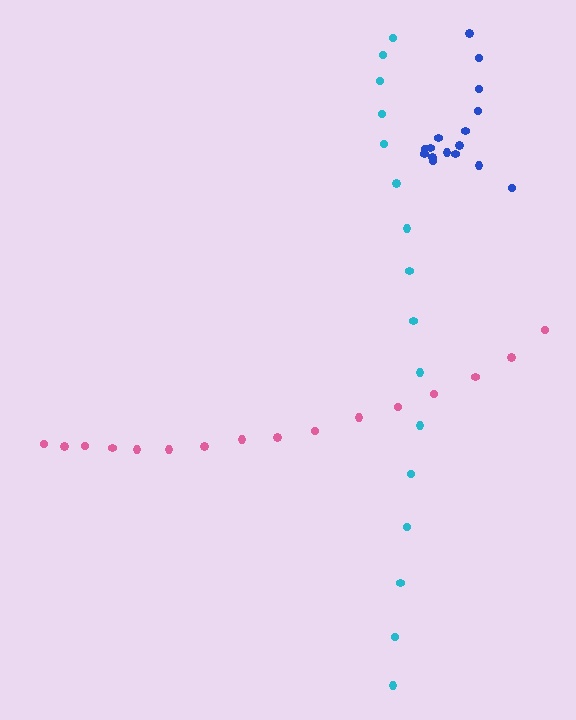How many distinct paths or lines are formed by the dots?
There are 3 distinct paths.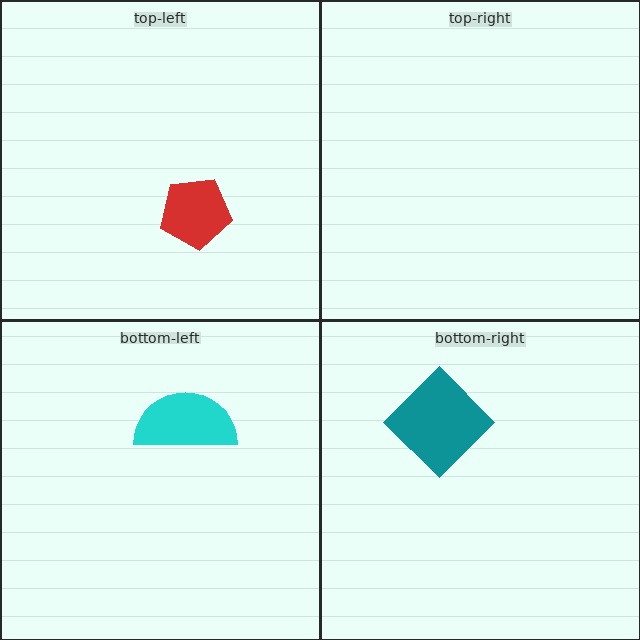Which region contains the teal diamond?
The bottom-right region.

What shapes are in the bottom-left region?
The cyan semicircle.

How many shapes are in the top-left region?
1.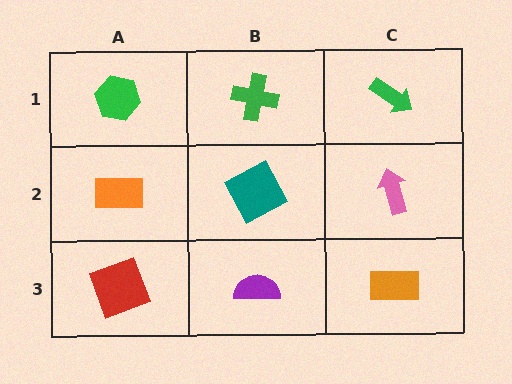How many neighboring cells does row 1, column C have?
2.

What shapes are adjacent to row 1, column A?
An orange rectangle (row 2, column A), a green cross (row 1, column B).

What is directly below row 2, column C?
An orange rectangle.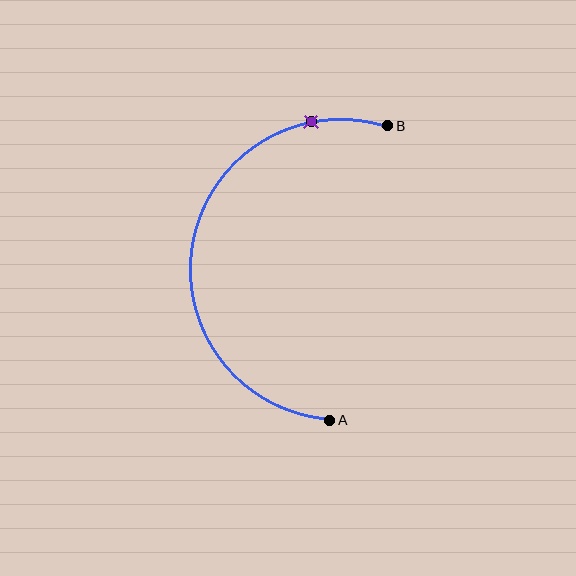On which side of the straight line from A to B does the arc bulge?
The arc bulges to the left of the straight line connecting A and B.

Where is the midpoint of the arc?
The arc midpoint is the point on the curve farthest from the straight line joining A and B. It sits to the left of that line.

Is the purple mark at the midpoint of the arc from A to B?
No. The purple mark lies on the arc but is closer to endpoint B. The arc midpoint would be at the point on the curve equidistant along the arc from both A and B.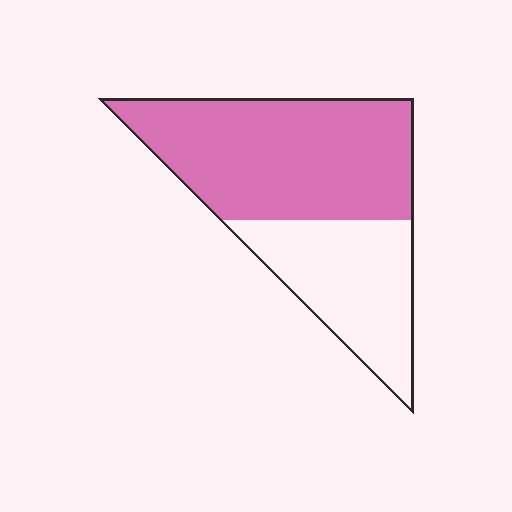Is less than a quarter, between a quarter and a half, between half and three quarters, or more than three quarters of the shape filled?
Between half and three quarters.